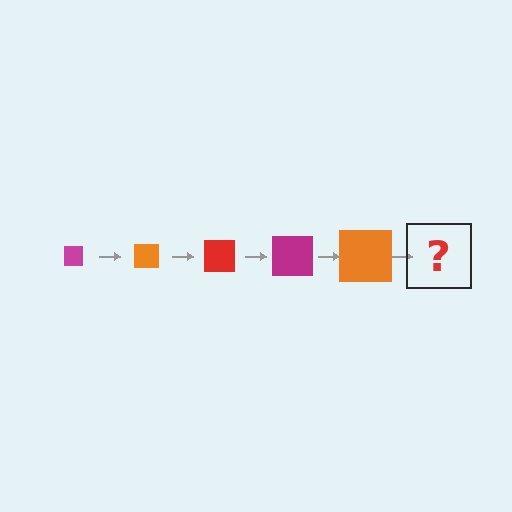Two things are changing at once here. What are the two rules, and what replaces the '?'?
The two rules are that the square grows larger each step and the color cycles through magenta, orange, and red. The '?' should be a red square, larger than the previous one.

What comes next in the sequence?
The next element should be a red square, larger than the previous one.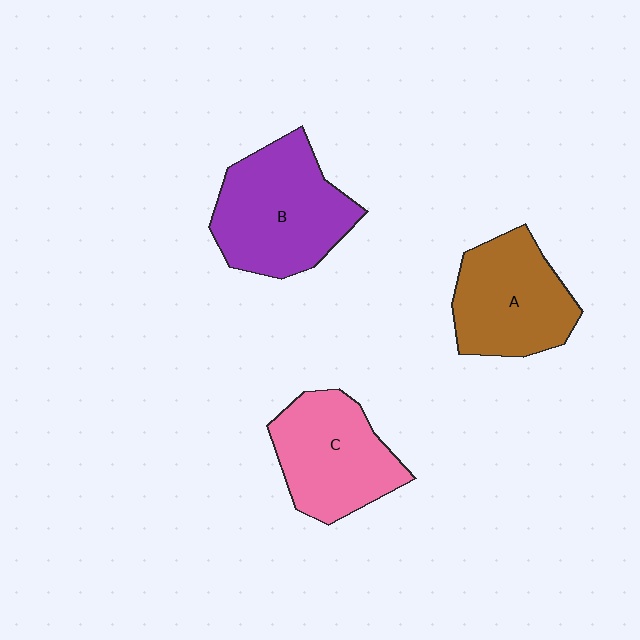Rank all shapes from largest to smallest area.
From largest to smallest: B (purple), A (brown), C (pink).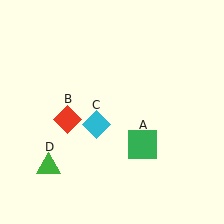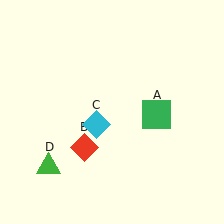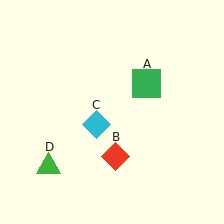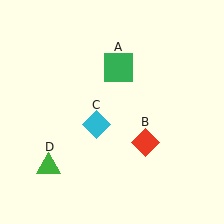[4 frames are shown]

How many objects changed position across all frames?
2 objects changed position: green square (object A), red diamond (object B).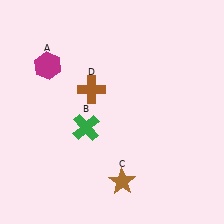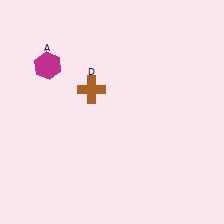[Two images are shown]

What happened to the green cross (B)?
The green cross (B) was removed in Image 2. It was in the bottom-left area of Image 1.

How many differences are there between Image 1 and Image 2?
There are 2 differences between the two images.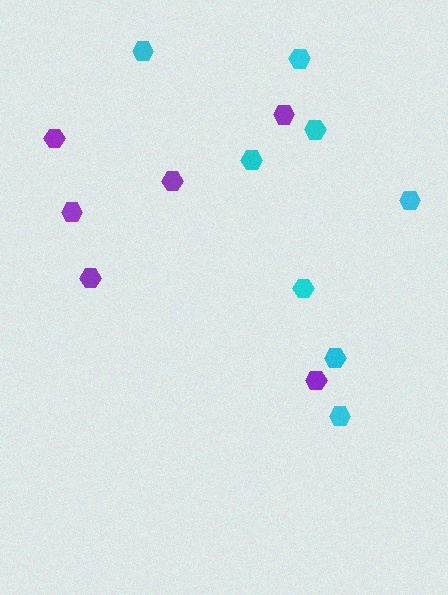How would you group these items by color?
There are 2 groups: one group of cyan hexagons (8) and one group of purple hexagons (6).